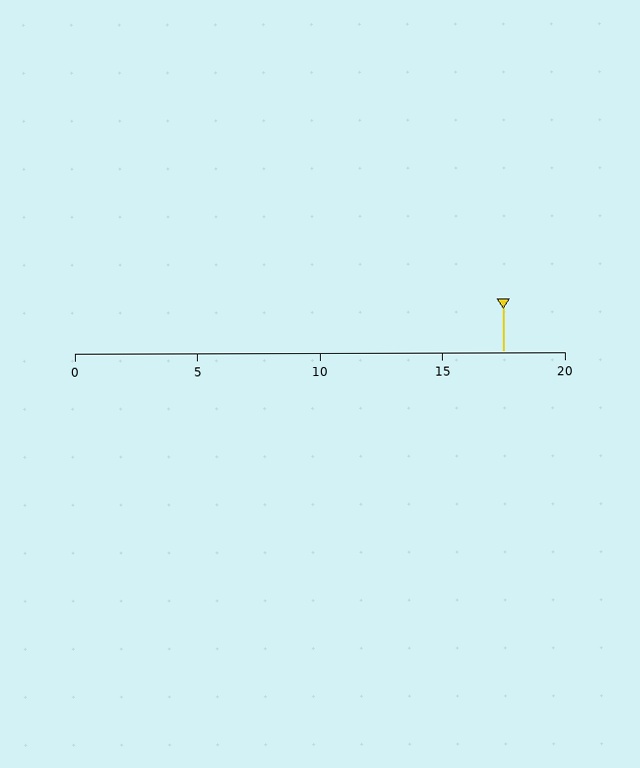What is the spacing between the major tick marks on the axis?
The major ticks are spaced 5 apart.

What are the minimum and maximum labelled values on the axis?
The axis runs from 0 to 20.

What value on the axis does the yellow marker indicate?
The marker indicates approximately 17.5.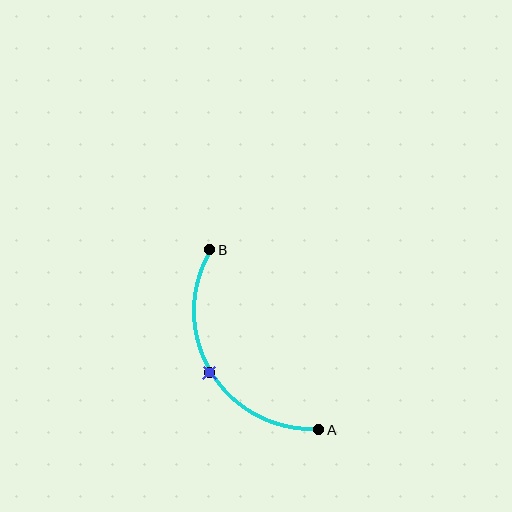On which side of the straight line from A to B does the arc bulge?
The arc bulges to the left of the straight line connecting A and B.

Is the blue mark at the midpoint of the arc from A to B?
Yes. The blue mark lies on the arc at equal arc-length from both A and B — it is the arc midpoint.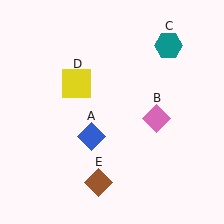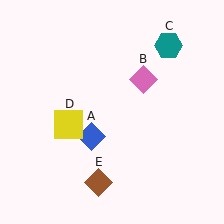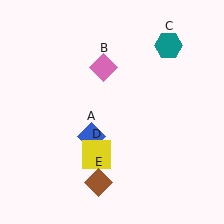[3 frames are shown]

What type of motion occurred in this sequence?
The pink diamond (object B), yellow square (object D) rotated counterclockwise around the center of the scene.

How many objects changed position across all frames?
2 objects changed position: pink diamond (object B), yellow square (object D).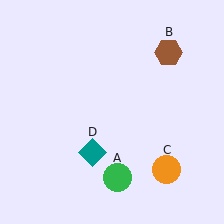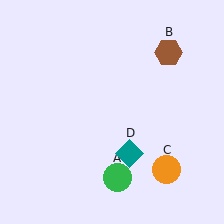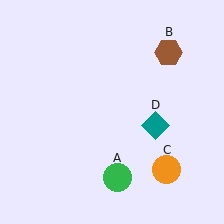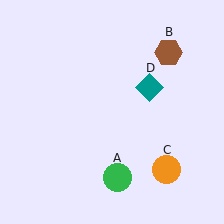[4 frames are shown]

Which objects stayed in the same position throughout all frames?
Green circle (object A) and brown hexagon (object B) and orange circle (object C) remained stationary.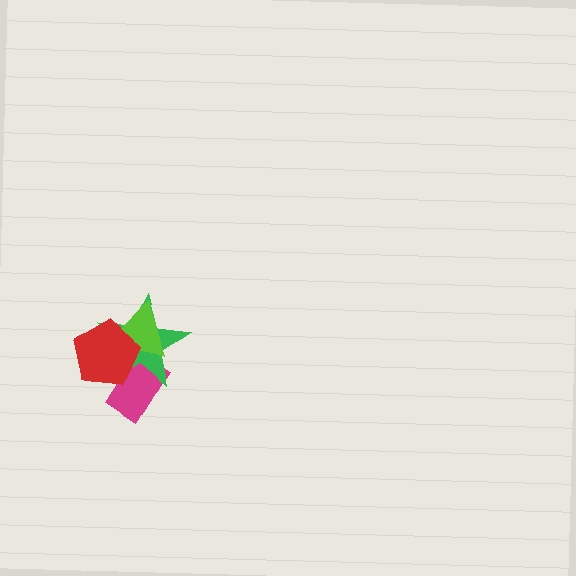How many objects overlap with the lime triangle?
3 objects overlap with the lime triangle.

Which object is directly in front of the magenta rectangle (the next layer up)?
The green star is directly in front of the magenta rectangle.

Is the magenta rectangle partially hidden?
Yes, it is partially covered by another shape.